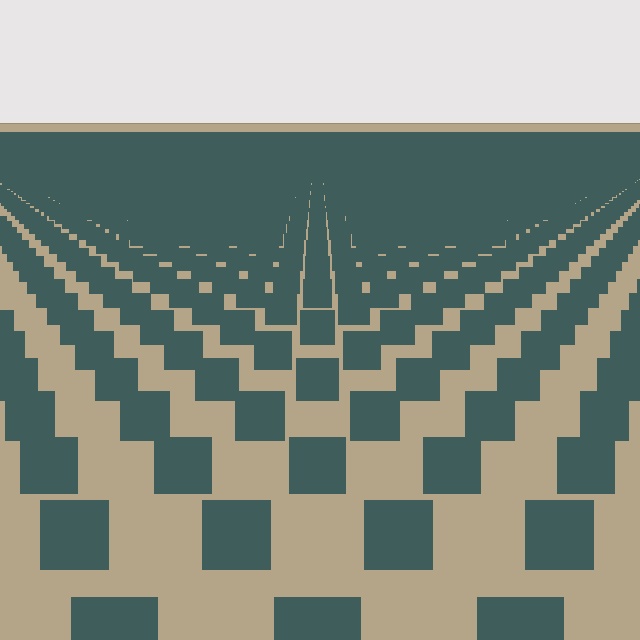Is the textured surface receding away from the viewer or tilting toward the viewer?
The surface is receding away from the viewer. Texture elements get smaller and denser toward the top.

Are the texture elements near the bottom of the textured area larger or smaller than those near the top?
Larger. Near the bottom, elements are closer to the viewer and appear at a bigger on-screen size.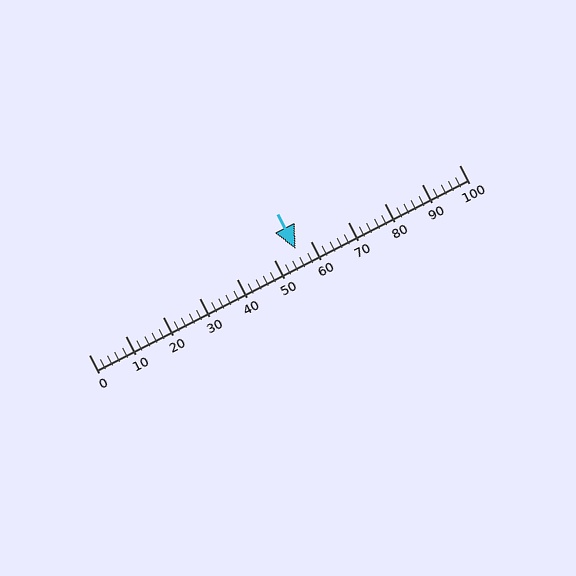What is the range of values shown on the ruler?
The ruler shows values from 0 to 100.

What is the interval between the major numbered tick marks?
The major tick marks are spaced 10 units apart.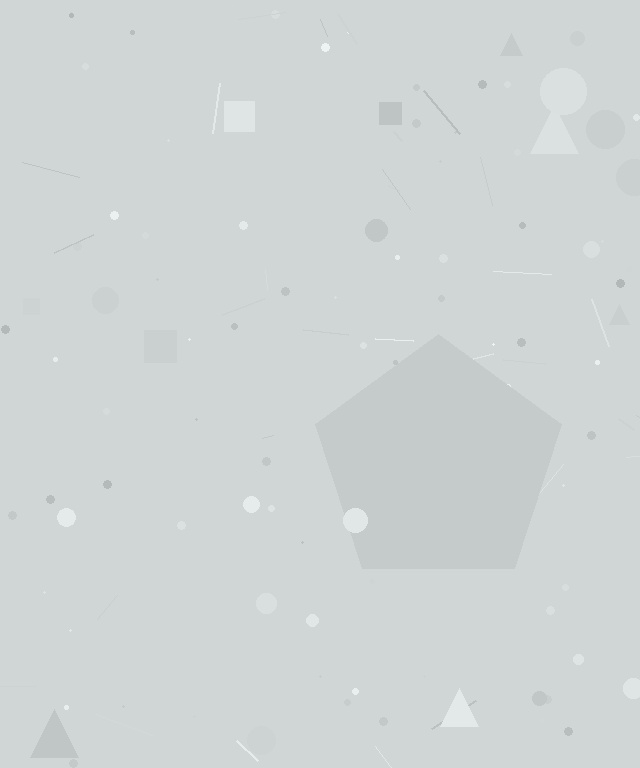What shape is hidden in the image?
A pentagon is hidden in the image.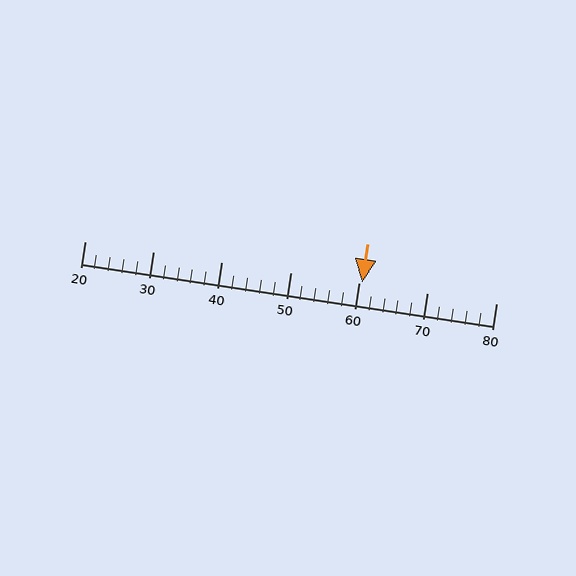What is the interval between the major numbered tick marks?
The major tick marks are spaced 10 units apart.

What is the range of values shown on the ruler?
The ruler shows values from 20 to 80.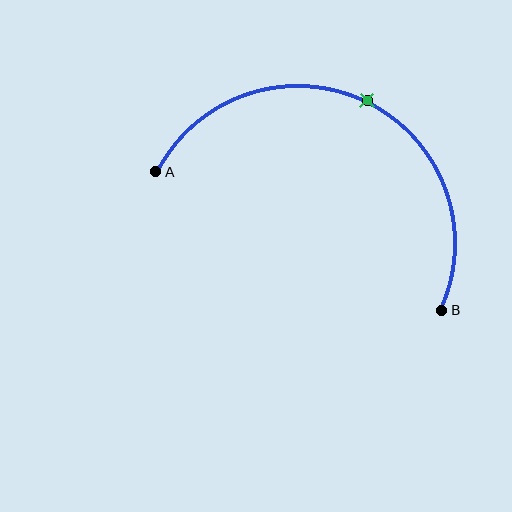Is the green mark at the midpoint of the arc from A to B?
Yes. The green mark lies on the arc at equal arc-length from both A and B — it is the arc midpoint.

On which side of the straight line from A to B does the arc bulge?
The arc bulges above the straight line connecting A and B.